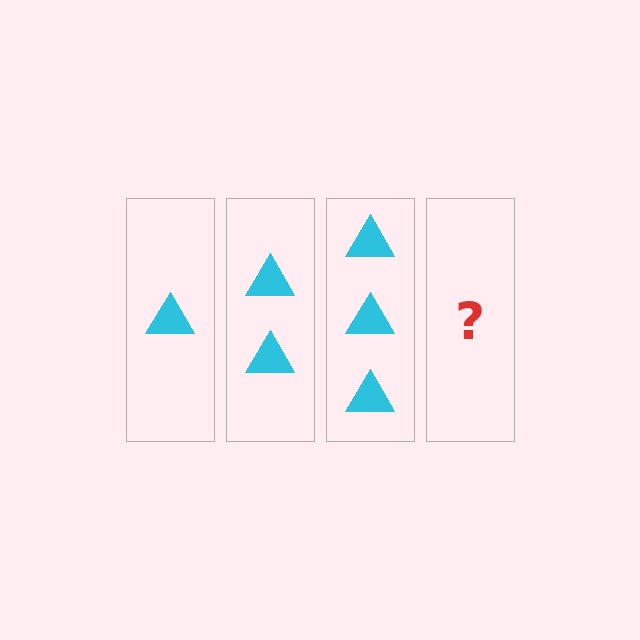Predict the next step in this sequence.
The next step is 4 triangles.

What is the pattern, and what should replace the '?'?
The pattern is that each step adds one more triangle. The '?' should be 4 triangles.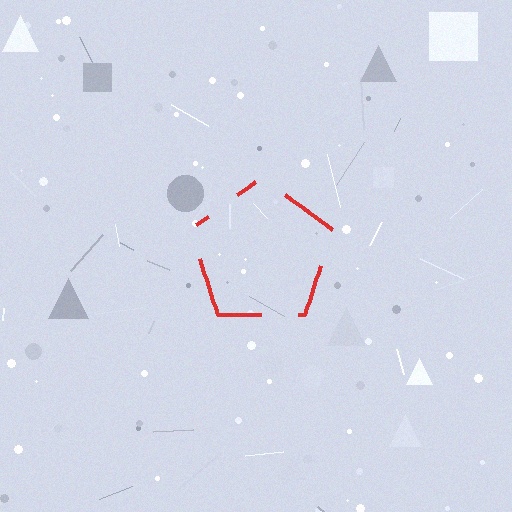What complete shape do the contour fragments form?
The contour fragments form a pentagon.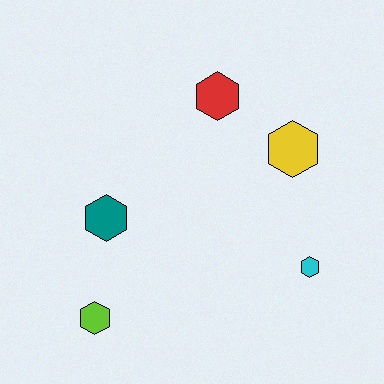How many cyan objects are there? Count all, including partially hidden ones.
There is 1 cyan object.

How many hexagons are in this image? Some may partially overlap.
There are 5 hexagons.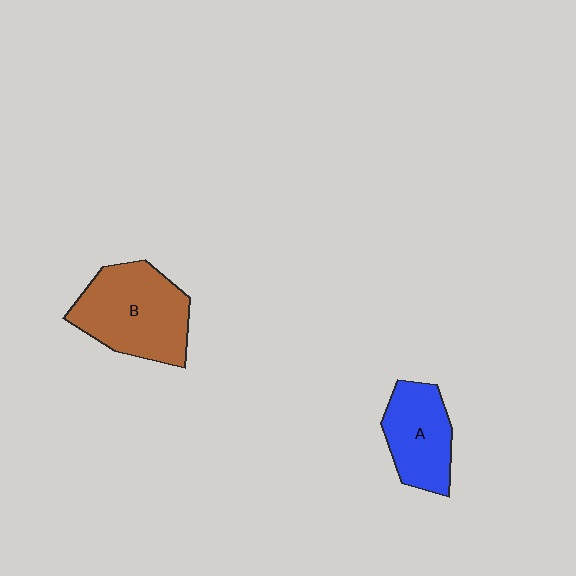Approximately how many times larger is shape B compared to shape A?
Approximately 1.5 times.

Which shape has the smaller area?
Shape A (blue).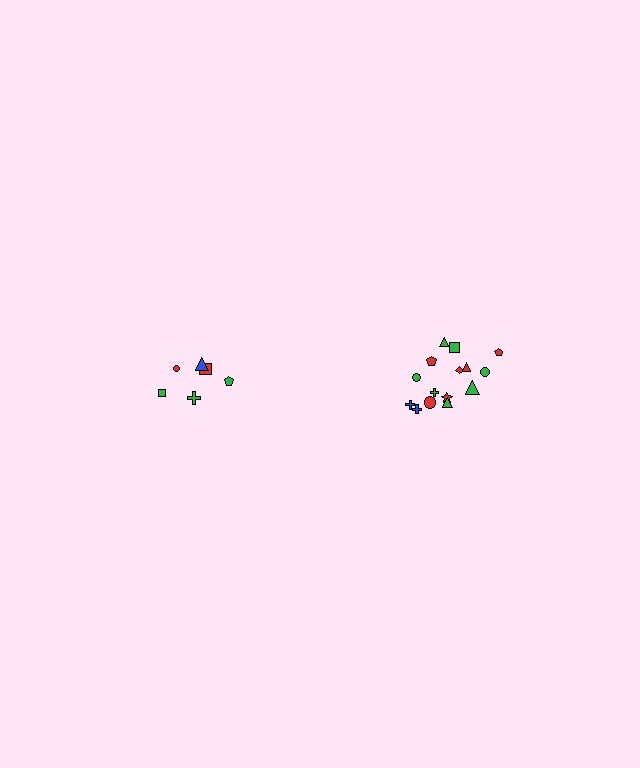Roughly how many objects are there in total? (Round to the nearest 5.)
Roughly 20 objects in total.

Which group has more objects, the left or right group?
The right group.